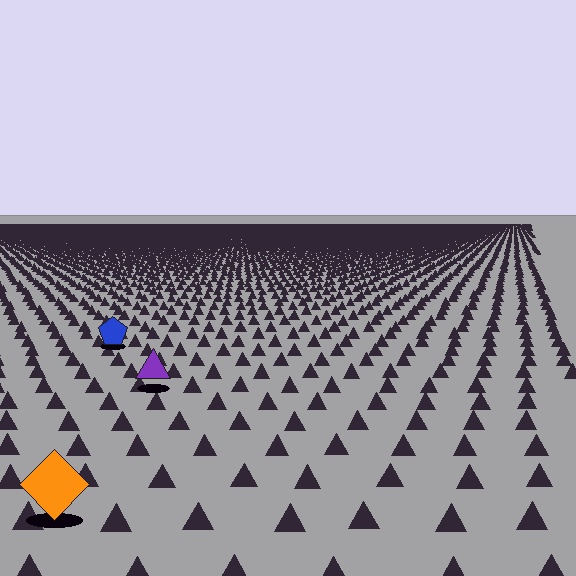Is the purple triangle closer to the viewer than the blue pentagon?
Yes. The purple triangle is closer — you can tell from the texture gradient: the ground texture is coarser near it.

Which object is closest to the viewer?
The orange diamond is closest. The texture marks near it are larger and more spread out.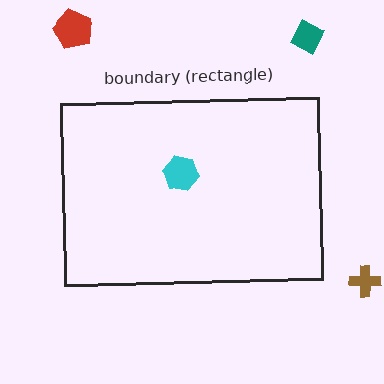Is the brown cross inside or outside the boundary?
Outside.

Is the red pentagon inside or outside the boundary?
Outside.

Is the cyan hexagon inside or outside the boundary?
Inside.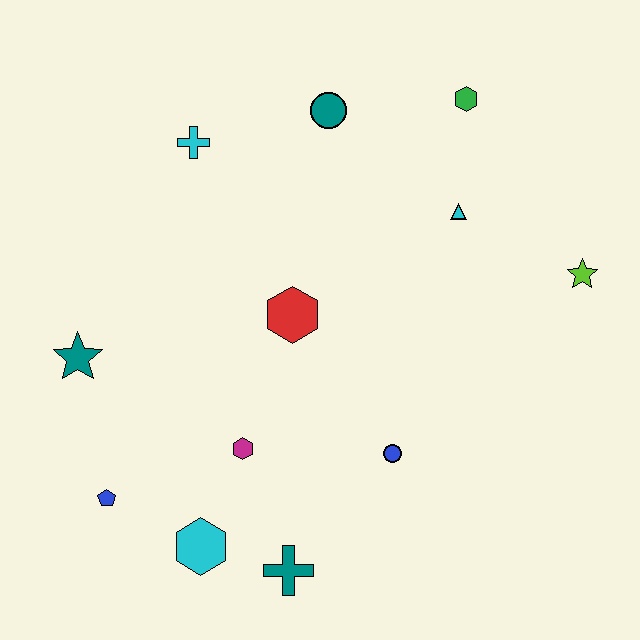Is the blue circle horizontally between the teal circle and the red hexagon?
No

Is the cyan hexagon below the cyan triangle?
Yes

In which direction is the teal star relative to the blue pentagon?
The teal star is above the blue pentagon.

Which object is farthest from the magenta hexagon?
The green hexagon is farthest from the magenta hexagon.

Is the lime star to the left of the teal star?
No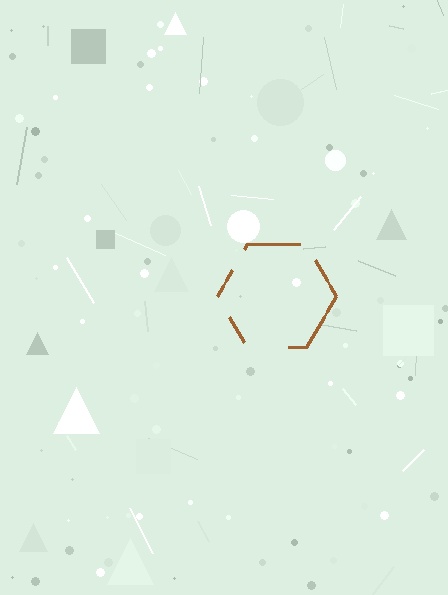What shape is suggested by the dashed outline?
The dashed outline suggests a hexagon.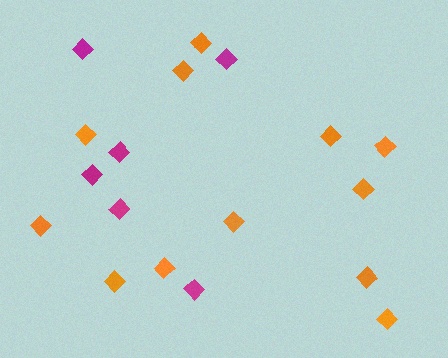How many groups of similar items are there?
There are 2 groups: one group of magenta diamonds (6) and one group of orange diamonds (12).